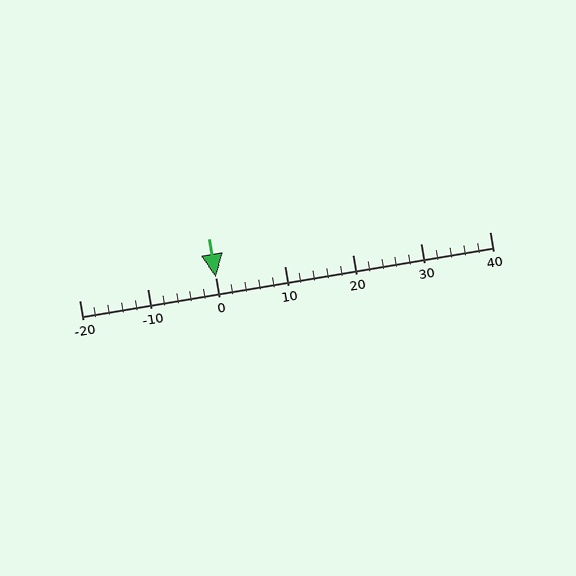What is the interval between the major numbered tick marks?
The major tick marks are spaced 10 units apart.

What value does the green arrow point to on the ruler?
The green arrow points to approximately 0.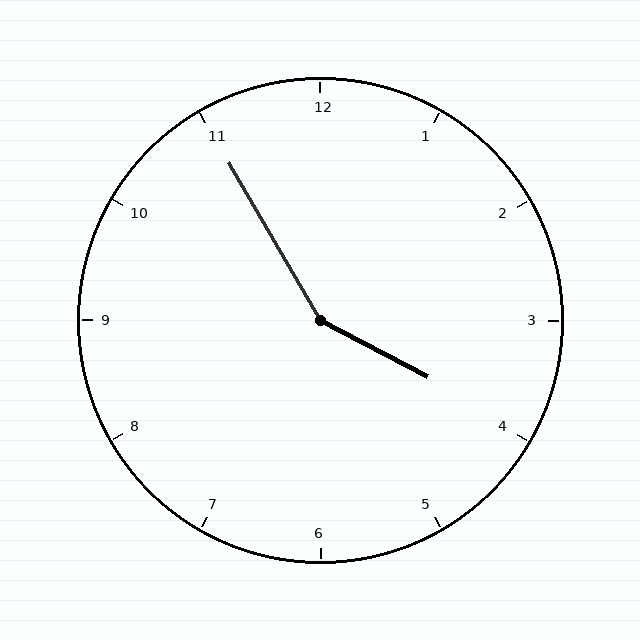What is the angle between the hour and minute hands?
Approximately 148 degrees.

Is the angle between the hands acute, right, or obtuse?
It is obtuse.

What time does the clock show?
3:55.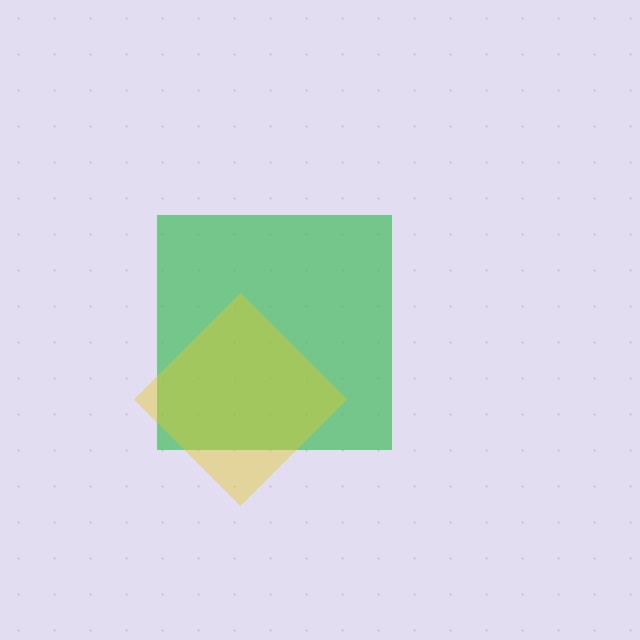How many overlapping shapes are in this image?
There are 2 overlapping shapes in the image.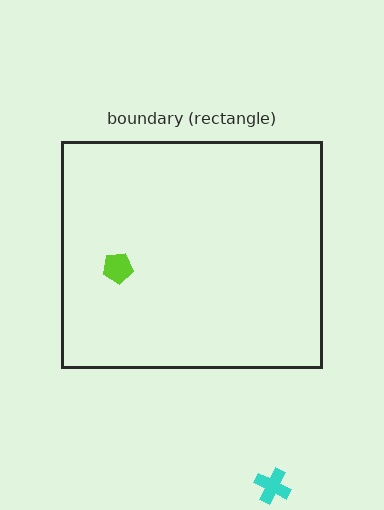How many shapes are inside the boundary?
1 inside, 1 outside.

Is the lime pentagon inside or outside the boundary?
Inside.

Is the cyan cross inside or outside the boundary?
Outside.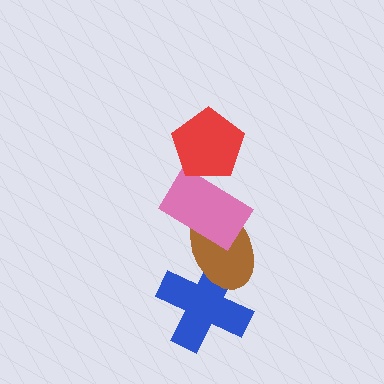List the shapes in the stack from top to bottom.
From top to bottom: the red pentagon, the pink rectangle, the brown ellipse, the blue cross.